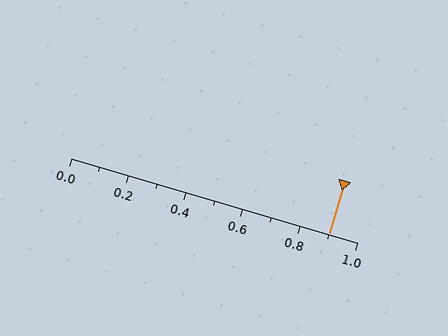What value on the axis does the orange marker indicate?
The marker indicates approximately 0.9.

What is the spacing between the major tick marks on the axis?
The major ticks are spaced 0.2 apart.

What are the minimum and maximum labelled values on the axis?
The axis runs from 0.0 to 1.0.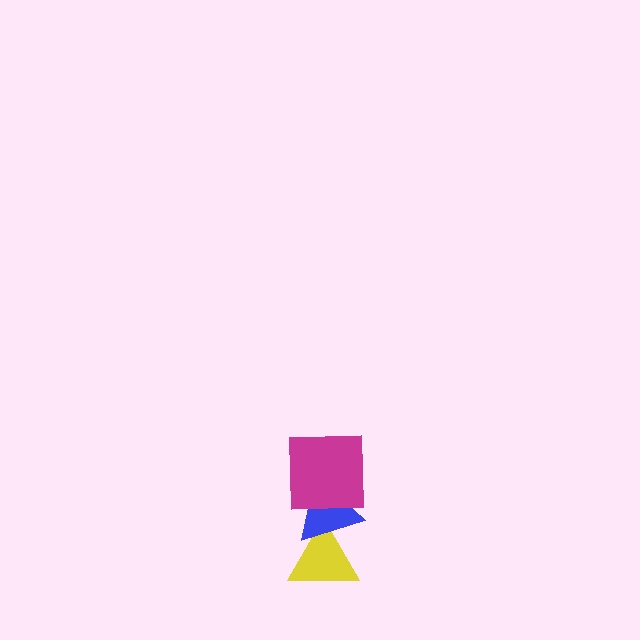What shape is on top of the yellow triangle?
The blue triangle is on top of the yellow triangle.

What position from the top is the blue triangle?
The blue triangle is 2nd from the top.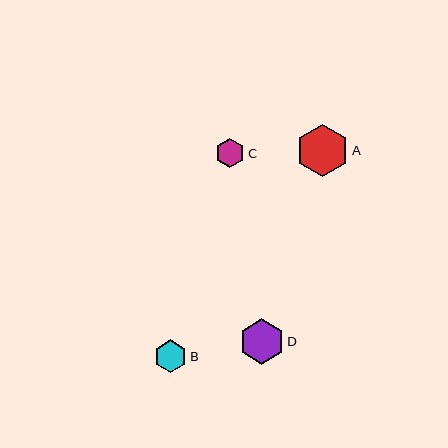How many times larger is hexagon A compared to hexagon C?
Hexagon A is approximately 1.8 times the size of hexagon C.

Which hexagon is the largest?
Hexagon A is the largest with a size of approximately 53 pixels.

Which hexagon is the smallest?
Hexagon C is the smallest with a size of approximately 30 pixels.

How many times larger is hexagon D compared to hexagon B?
Hexagon D is approximately 1.4 times the size of hexagon B.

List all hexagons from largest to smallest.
From largest to smallest: A, D, B, C.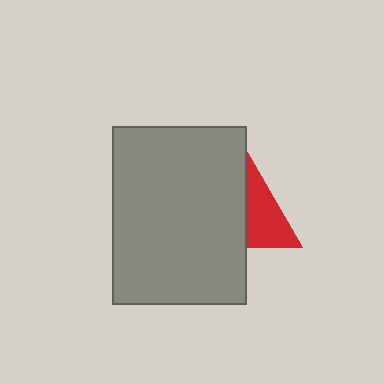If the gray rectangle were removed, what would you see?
You would see the complete red triangle.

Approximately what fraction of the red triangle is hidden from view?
Roughly 56% of the red triangle is hidden behind the gray rectangle.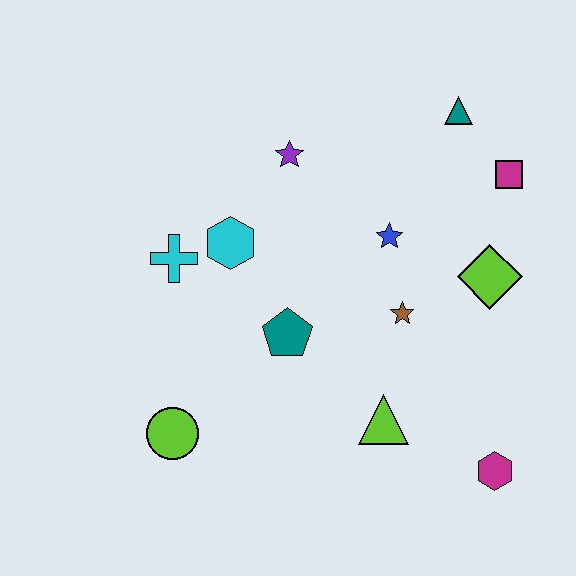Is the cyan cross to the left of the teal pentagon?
Yes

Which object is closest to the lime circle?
The teal pentagon is closest to the lime circle.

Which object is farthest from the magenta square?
The lime circle is farthest from the magenta square.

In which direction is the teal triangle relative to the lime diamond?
The teal triangle is above the lime diamond.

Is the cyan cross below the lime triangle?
No